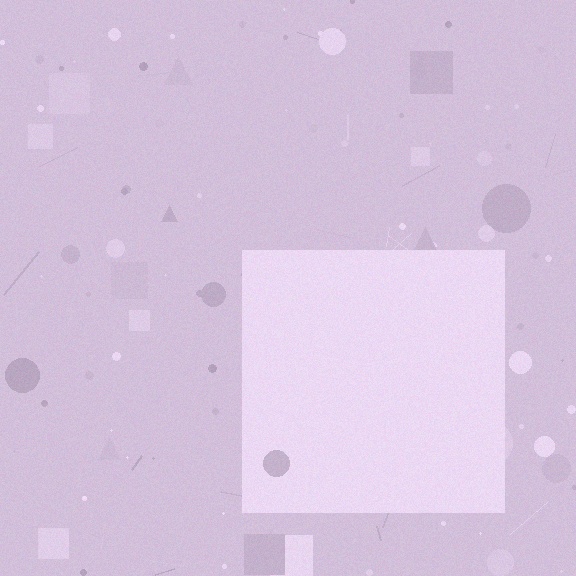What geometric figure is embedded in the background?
A square is embedded in the background.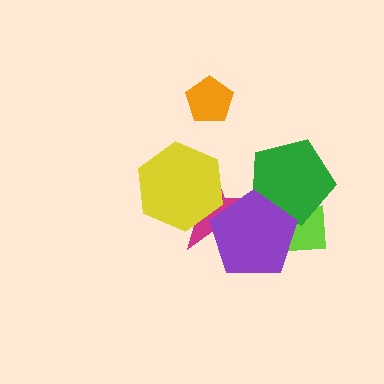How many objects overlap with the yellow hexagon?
1 object overlaps with the yellow hexagon.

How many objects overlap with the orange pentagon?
0 objects overlap with the orange pentagon.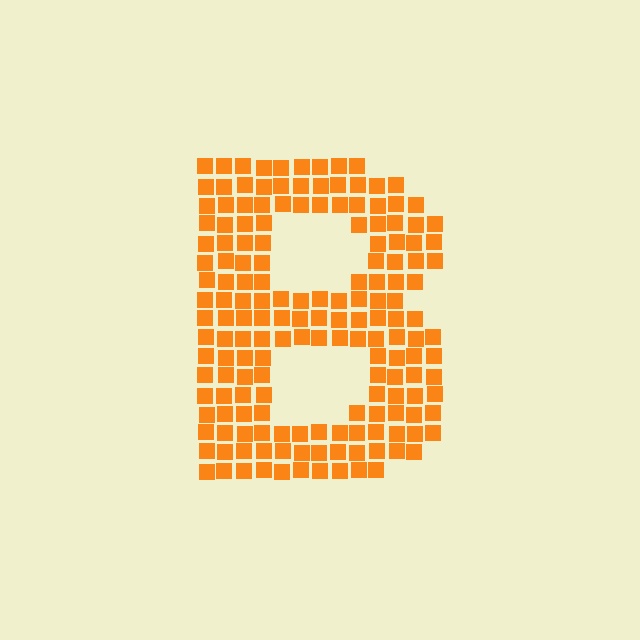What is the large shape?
The large shape is the letter B.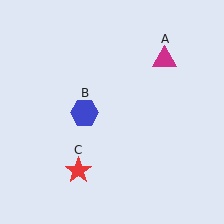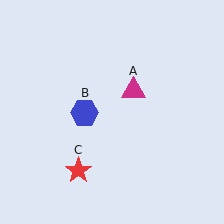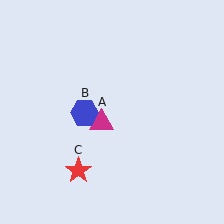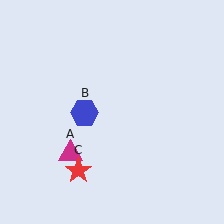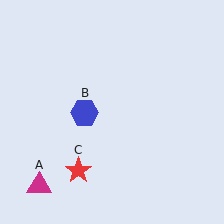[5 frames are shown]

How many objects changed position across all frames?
1 object changed position: magenta triangle (object A).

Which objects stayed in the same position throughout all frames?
Blue hexagon (object B) and red star (object C) remained stationary.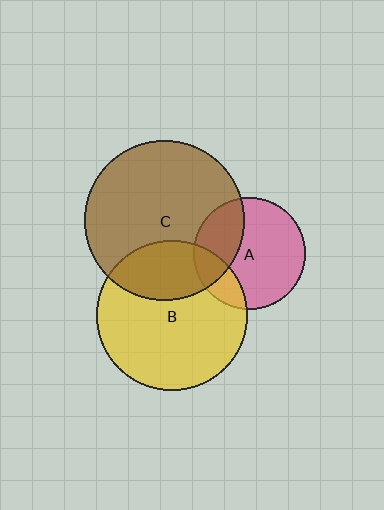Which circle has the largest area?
Circle C (brown).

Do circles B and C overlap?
Yes.